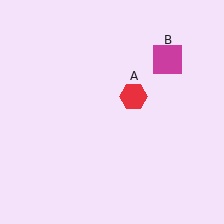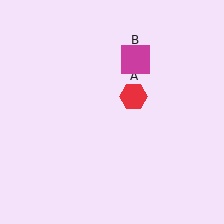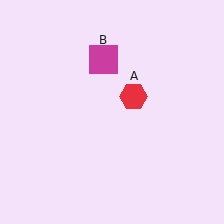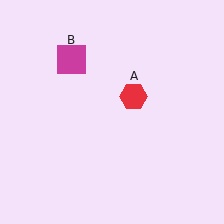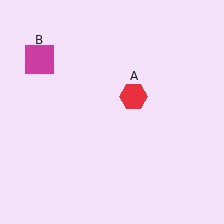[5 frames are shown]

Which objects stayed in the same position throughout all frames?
Red hexagon (object A) remained stationary.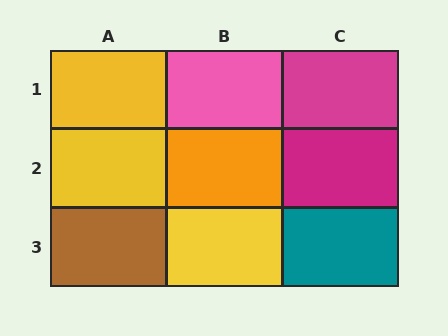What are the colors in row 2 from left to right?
Yellow, orange, magenta.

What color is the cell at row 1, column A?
Yellow.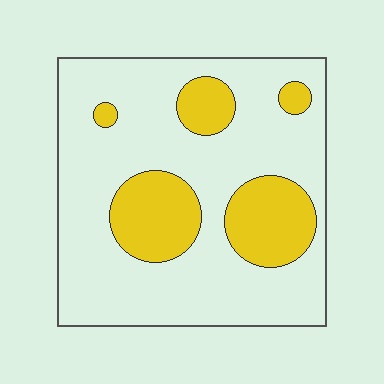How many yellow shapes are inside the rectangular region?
5.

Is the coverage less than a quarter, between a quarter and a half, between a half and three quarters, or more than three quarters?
Less than a quarter.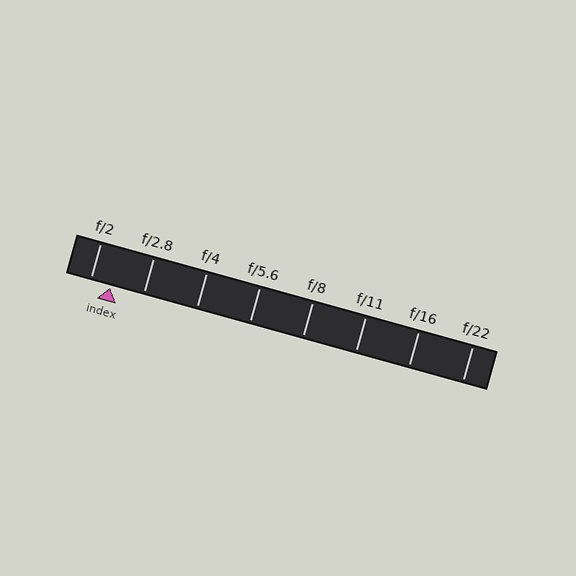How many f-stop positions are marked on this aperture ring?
There are 8 f-stop positions marked.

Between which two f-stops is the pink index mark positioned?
The index mark is between f/2 and f/2.8.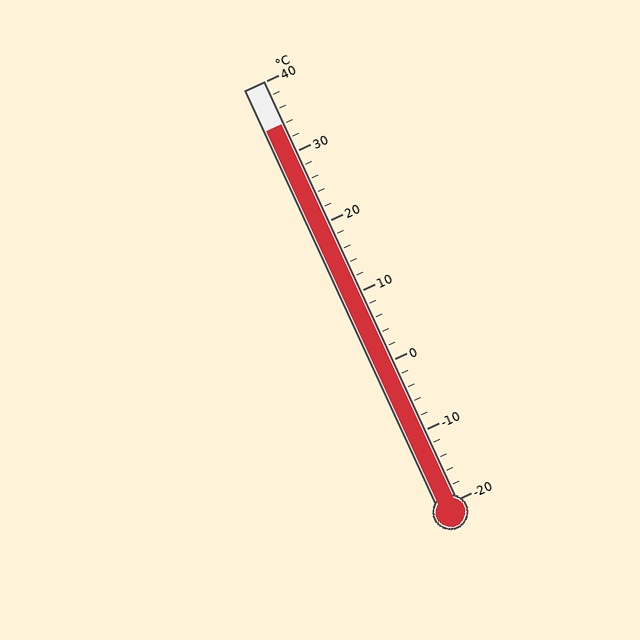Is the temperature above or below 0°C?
The temperature is above 0°C.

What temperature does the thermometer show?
The thermometer shows approximately 34°C.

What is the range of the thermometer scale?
The thermometer scale ranges from -20°C to 40°C.